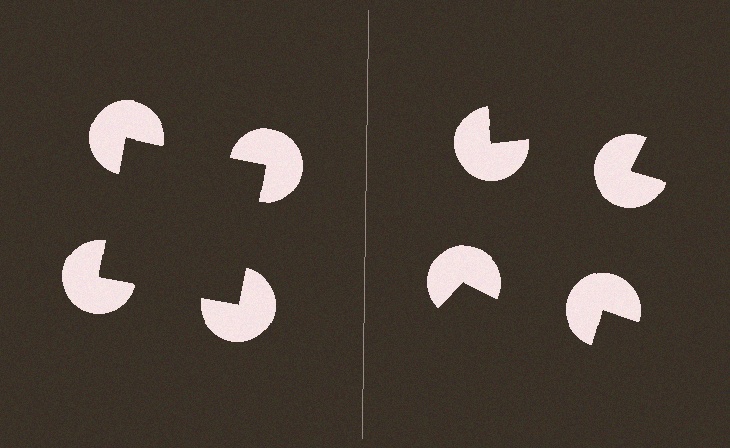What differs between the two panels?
The pac-man discs are positioned identically on both sides; only the wedge orientations differ. On the left they align to a square; on the right they are misaligned.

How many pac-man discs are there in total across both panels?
8 — 4 on each side.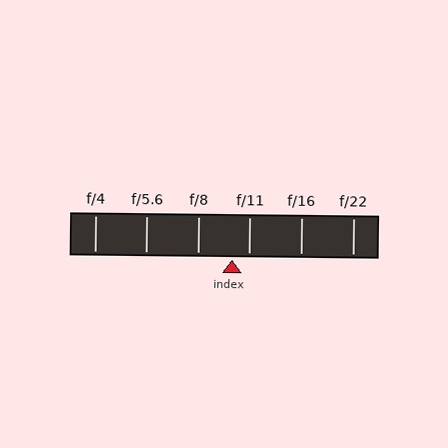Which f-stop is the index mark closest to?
The index mark is closest to f/11.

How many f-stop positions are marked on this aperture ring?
There are 6 f-stop positions marked.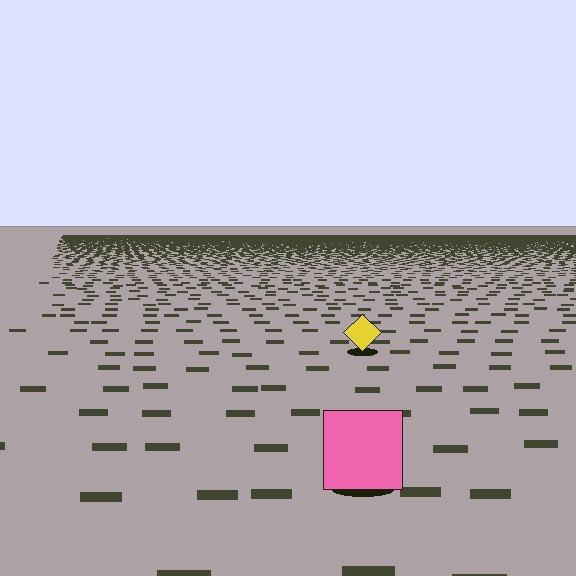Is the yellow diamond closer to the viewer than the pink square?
No. The pink square is closer — you can tell from the texture gradient: the ground texture is coarser near it.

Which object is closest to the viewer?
The pink square is closest. The texture marks near it are larger and more spread out.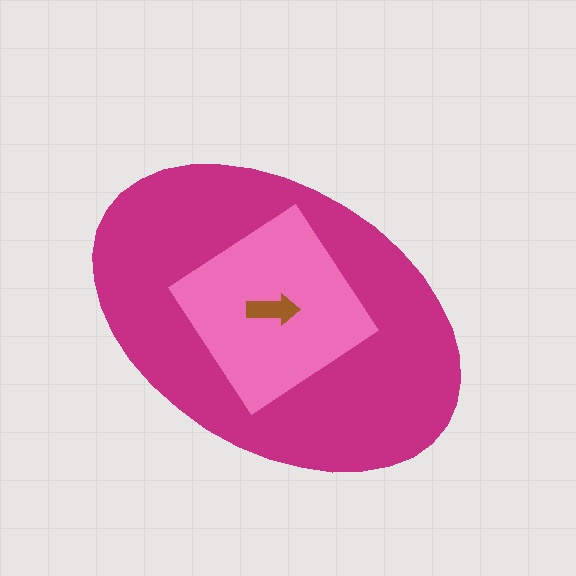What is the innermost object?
The brown arrow.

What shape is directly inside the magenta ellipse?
The pink diamond.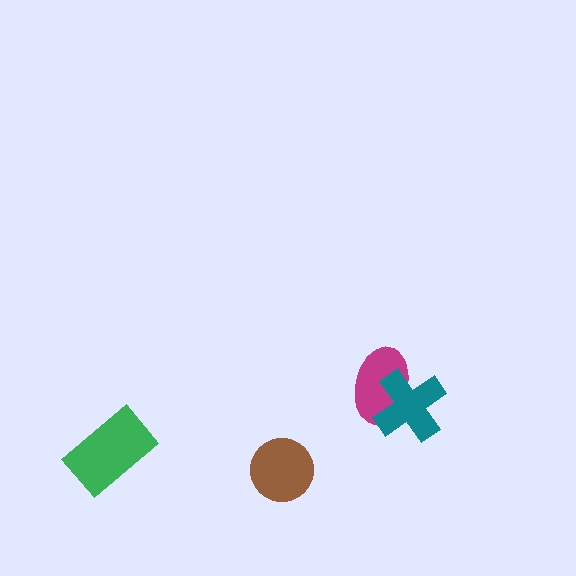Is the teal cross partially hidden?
No, no other shape covers it.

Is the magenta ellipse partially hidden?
Yes, it is partially covered by another shape.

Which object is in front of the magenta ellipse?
The teal cross is in front of the magenta ellipse.